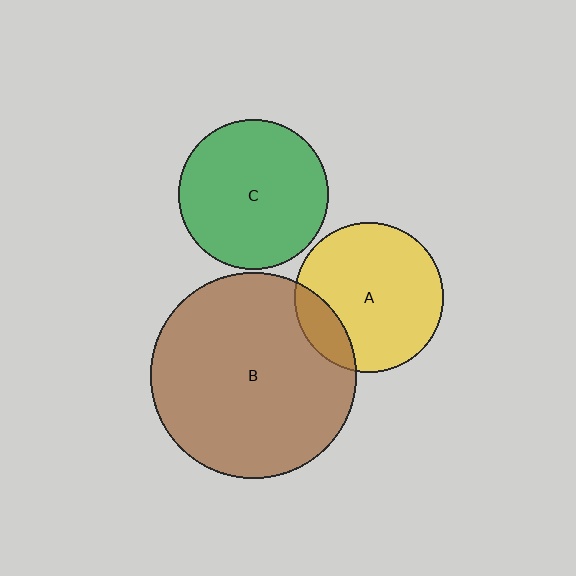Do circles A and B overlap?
Yes.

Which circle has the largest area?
Circle B (brown).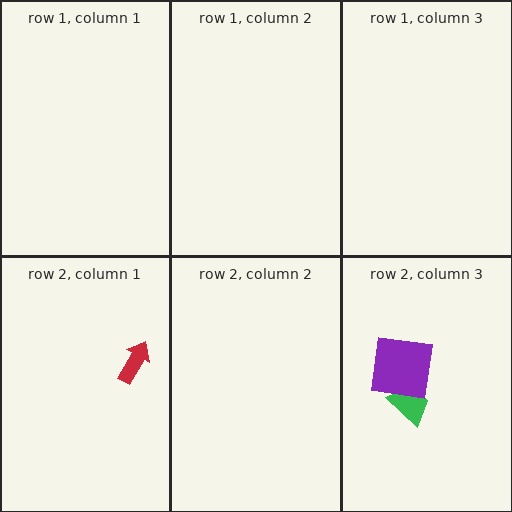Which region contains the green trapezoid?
The row 2, column 3 region.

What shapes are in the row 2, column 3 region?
The green trapezoid, the purple square.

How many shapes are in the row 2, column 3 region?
2.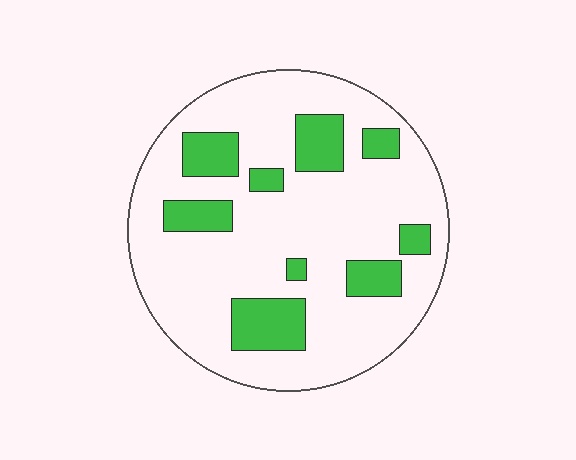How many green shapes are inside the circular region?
9.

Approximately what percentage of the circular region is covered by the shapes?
Approximately 20%.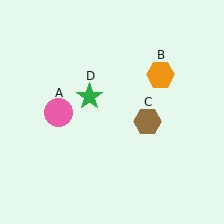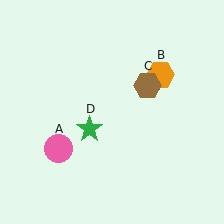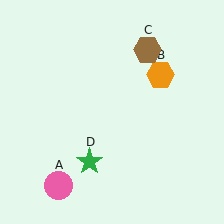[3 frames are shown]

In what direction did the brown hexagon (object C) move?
The brown hexagon (object C) moved up.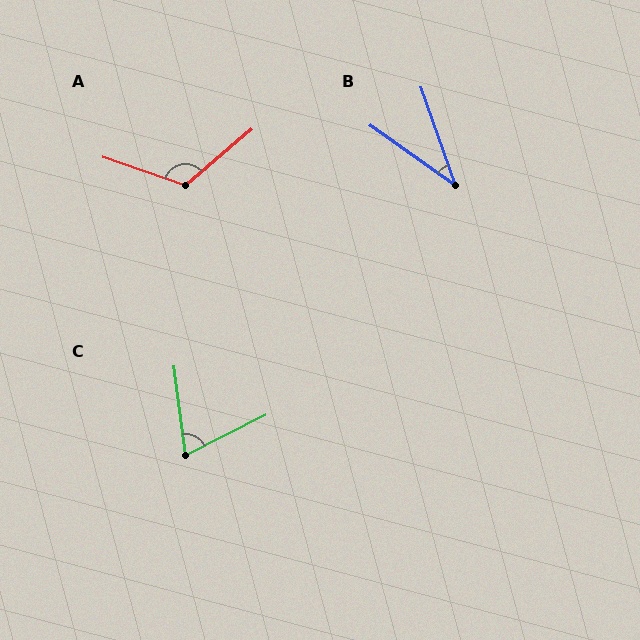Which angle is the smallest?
B, at approximately 36 degrees.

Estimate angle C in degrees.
Approximately 70 degrees.